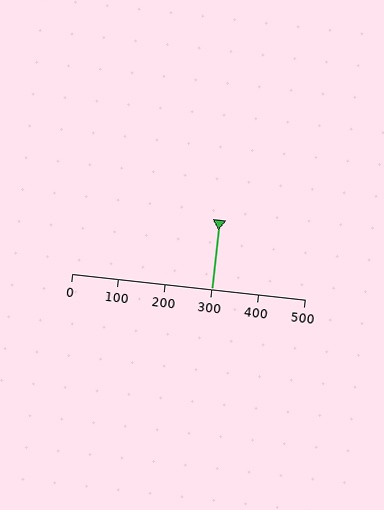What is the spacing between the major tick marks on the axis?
The major ticks are spaced 100 apart.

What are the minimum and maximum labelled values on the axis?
The axis runs from 0 to 500.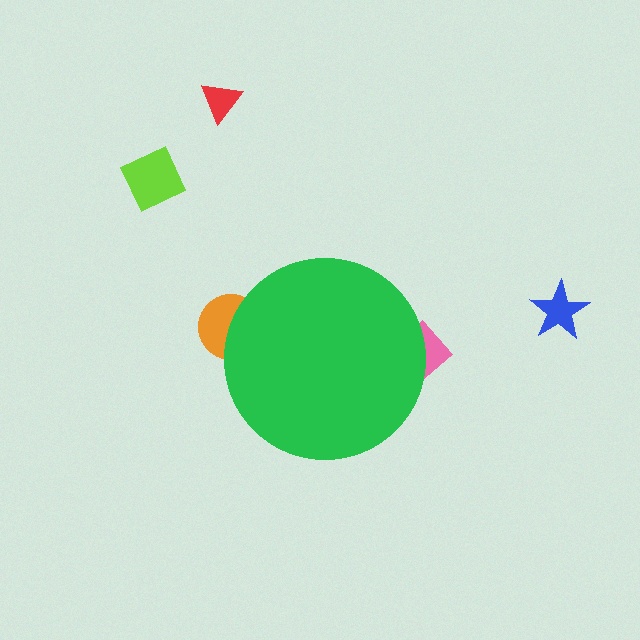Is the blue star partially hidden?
No, the blue star is fully visible.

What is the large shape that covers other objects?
A green circle.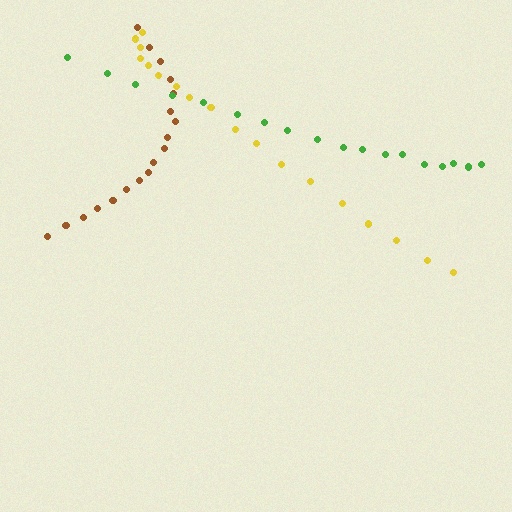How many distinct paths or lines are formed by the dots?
There are 3 distinct paths.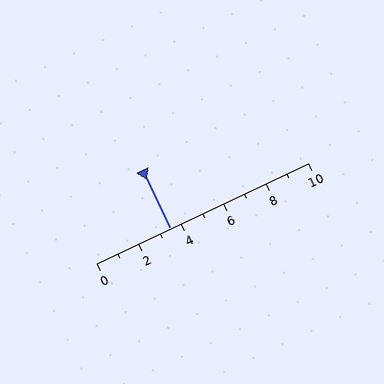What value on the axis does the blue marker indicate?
The marker indicates approximately 3.5.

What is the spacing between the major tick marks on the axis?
The major ticks are spaced 2 apart.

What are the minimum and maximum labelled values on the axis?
The axis runs from 0 to 10.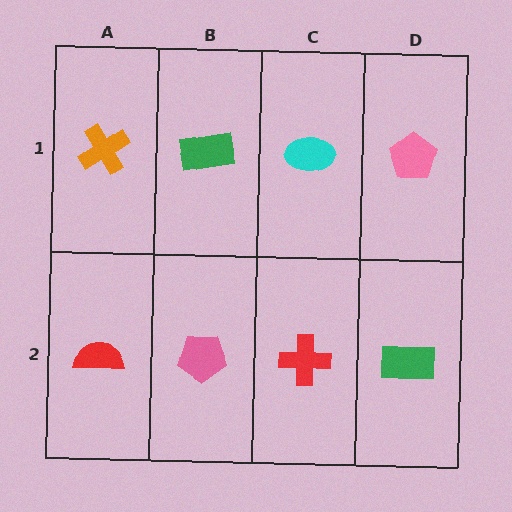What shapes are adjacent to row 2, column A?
An orange cross (row 1, column A), a pink pentagon (row 2, column B).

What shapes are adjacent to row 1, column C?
A red cross (row 2, column C), a green rectangle (row 1, column B), a pink pentagon (row 1, column D).